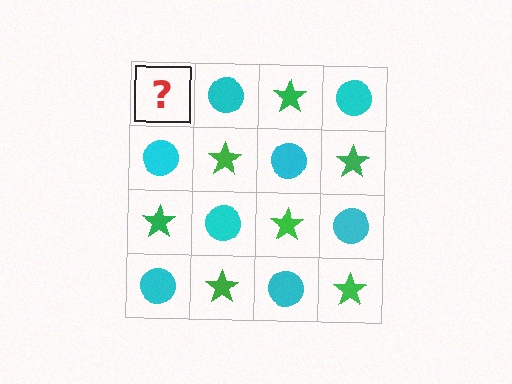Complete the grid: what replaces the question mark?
The question mark should be replaced with a green star.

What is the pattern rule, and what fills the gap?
The rule is that it alternates green star and cyan circle in a checkerboard pattern. The gap should be filled with a green star.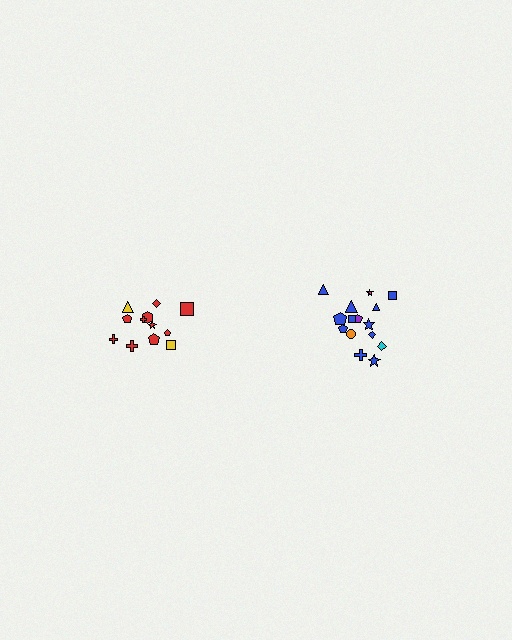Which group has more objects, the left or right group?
The right group.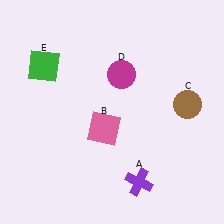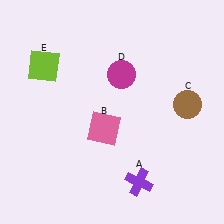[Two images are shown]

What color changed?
The square (E) changed from green in Image 1 to lime in Image 2.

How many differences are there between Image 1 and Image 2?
There is 1 difference between the two images.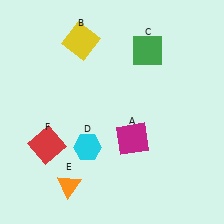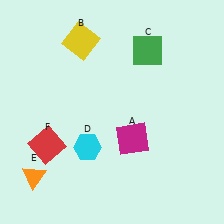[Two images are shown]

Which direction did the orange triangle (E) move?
The orange triangle (E) moved left.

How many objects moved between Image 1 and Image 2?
1 object moved between the two images.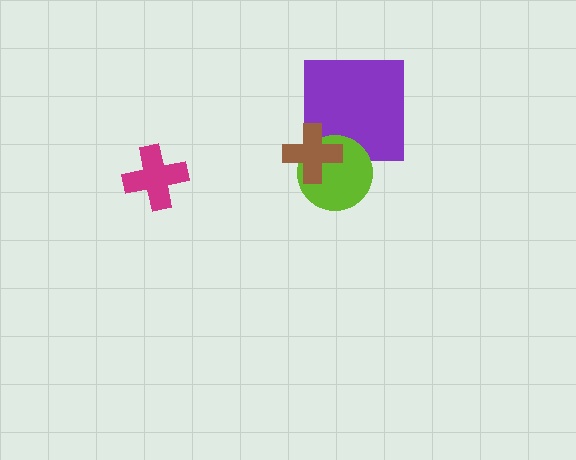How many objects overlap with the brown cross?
2 objects overlap with the brown cross.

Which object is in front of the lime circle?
The brown cross is in front of the lime circle.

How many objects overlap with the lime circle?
2 objects overlap with the lime circle.